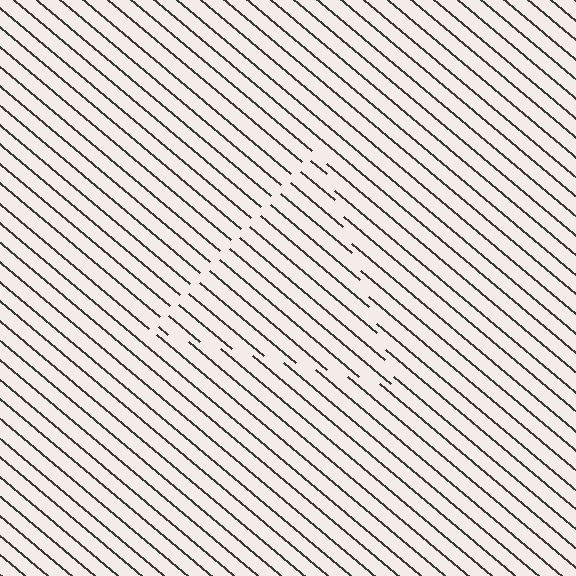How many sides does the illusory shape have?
3 sides — the line-ends trace a triangle.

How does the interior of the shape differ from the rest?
The interior of the shape contains the same grating, shifted by half a period — the contour is defined by the phase discontinuity where line-ends from the inner and outer gratings abut.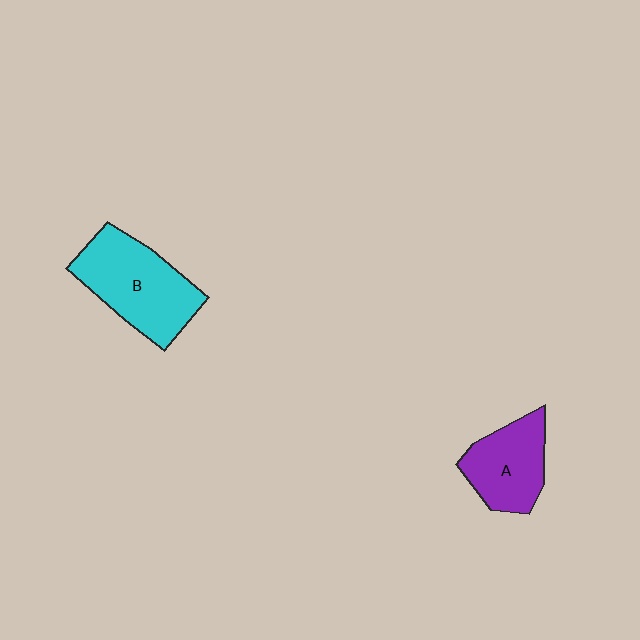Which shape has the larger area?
Shape B (cyan).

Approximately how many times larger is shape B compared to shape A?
Approximately 1.4 times.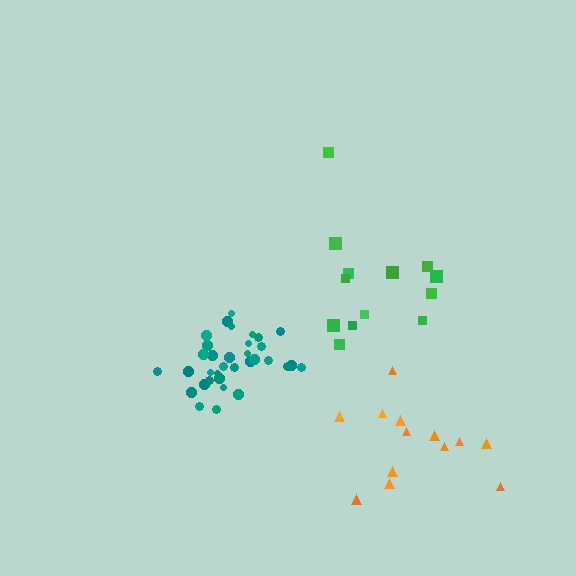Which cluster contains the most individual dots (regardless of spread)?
Teal (34).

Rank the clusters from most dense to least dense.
teal, orange, green.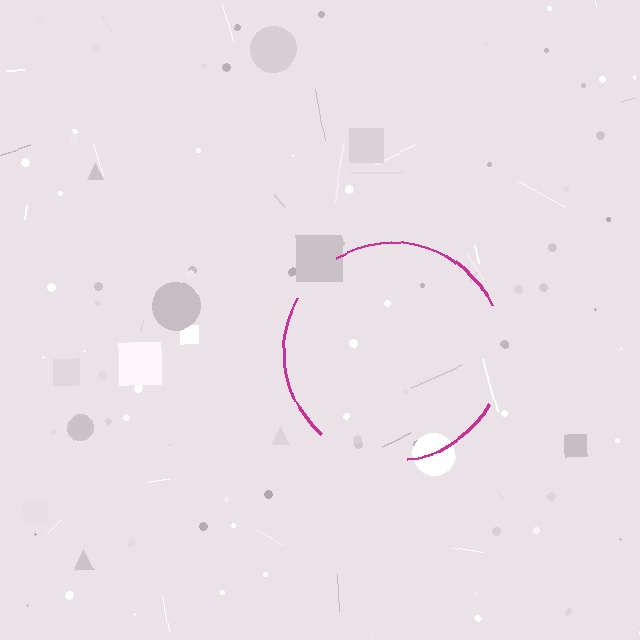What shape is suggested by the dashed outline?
The dashed outline suggests a circle.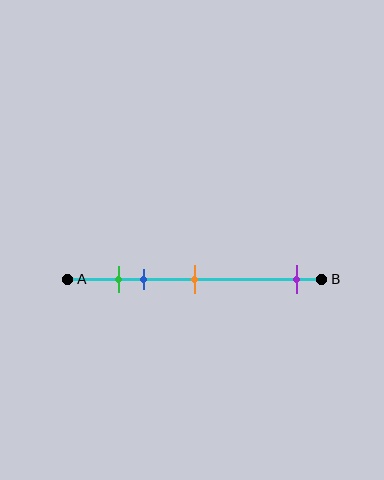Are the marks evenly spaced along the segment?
No, the marks are not evenly spaced.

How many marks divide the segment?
There are 4 marks dividing the segment.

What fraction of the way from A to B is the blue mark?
The blue mark is approximately 30% (0.3) of the way from A to B.